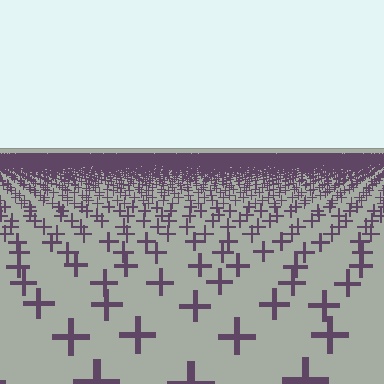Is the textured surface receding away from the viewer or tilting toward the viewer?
The surface is receding away from the viewer. Texture elements get smaller and denser toward the top.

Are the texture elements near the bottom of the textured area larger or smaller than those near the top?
Larger. Near the bottom, elements are closer to the viewer and appear at a bigger on-screen size.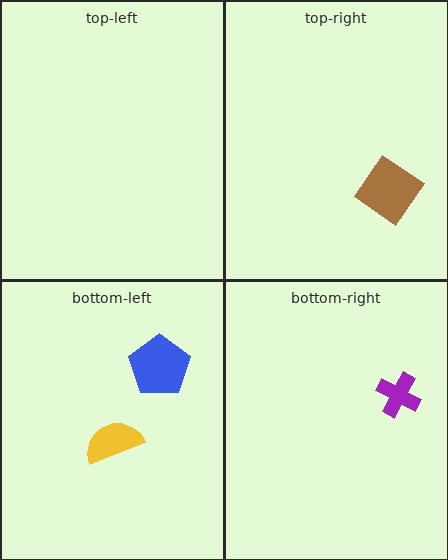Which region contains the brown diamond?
The top-right region.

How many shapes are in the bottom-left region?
2.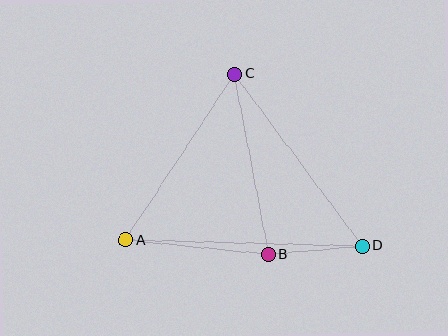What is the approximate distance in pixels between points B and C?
The distance between B and C is approximately 183 pixels.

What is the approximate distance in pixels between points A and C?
The distance between A and C is approximately 198 pixels.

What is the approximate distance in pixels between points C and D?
The distance between C and D is approximately 214 pixels.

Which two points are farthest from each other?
Points A and D are farthest from each other.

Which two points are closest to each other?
Points B and D are closest to each other.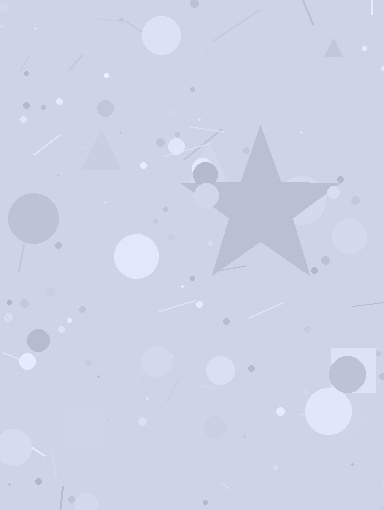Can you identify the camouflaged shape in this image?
The camouflaged shape is a star.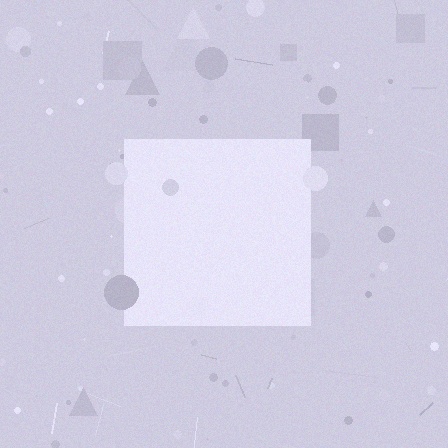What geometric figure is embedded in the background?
A square is embedded in the background.